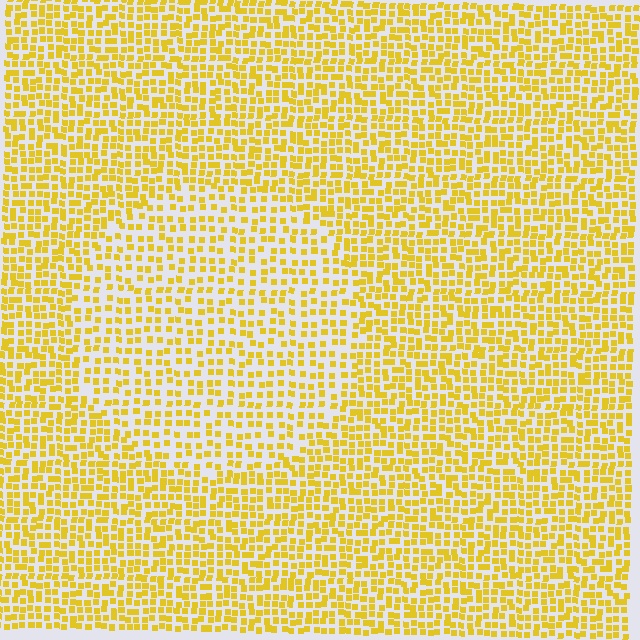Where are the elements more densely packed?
The elements are more densely packed outside the circle boundary.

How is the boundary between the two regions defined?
The boundary is defined by a change in element density (approximately 1.6x ratio). All elements are the same color, size, and shape.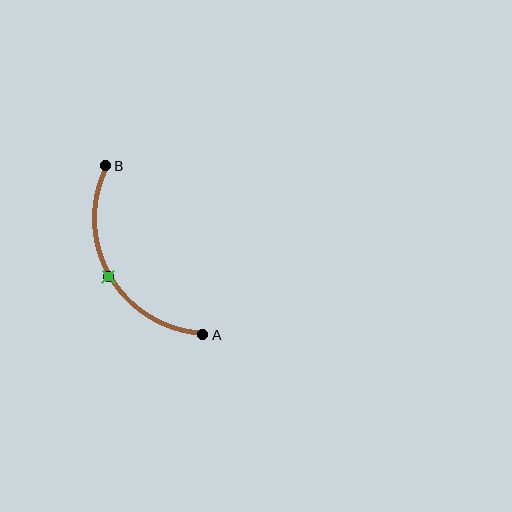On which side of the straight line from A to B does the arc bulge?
The arc bulges to the left of the straight line connecting A and B.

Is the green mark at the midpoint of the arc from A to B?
Yes. The green mark lies on the arc at equal arc-length from both A and B — it is the arc midpoint.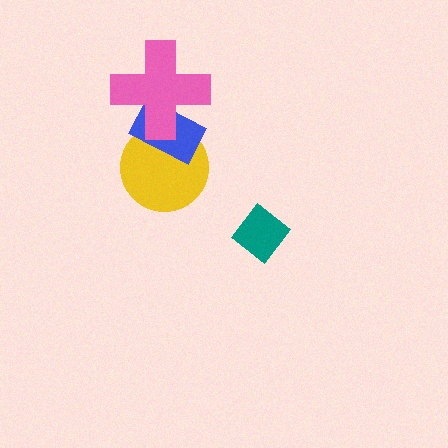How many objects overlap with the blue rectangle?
2 objects overlap with the blue rectangle.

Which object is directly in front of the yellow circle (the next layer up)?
The blue rectangle is directly in front of the yellow circle.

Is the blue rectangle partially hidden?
Yes, it is partially covered by another shape.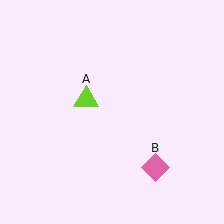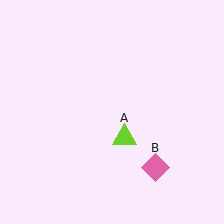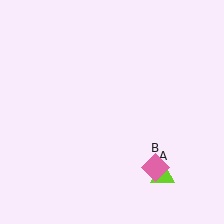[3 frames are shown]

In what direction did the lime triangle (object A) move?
The lime triangle (object A) moved down and to the right.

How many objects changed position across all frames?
1 object changed position: lime triangle (object A).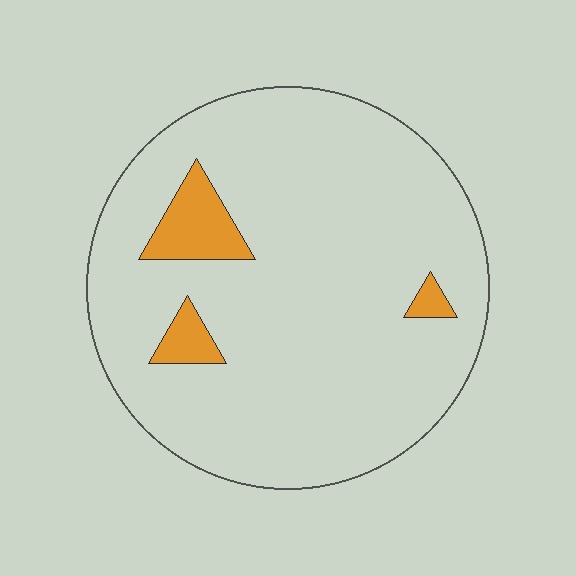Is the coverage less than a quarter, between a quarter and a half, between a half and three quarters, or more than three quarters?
Less than a quarter.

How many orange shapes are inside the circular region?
3.